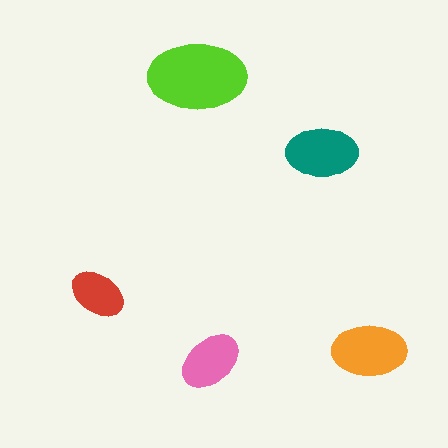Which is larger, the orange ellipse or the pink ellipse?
The orange one.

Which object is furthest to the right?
The orange ellipse is rightmost.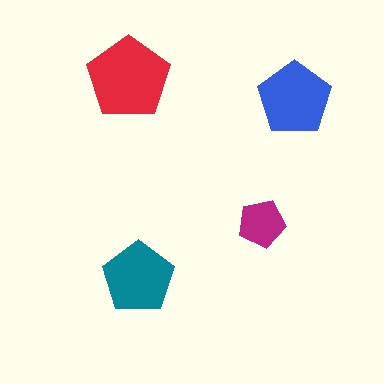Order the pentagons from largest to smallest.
the red one, the blue one, the teal one, the magenta one.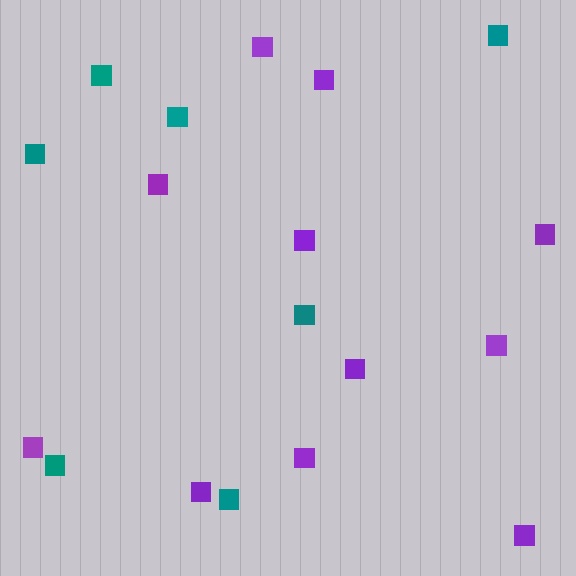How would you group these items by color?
There are 2 groups: one group of purple squares (11) and one group of teal squares (7).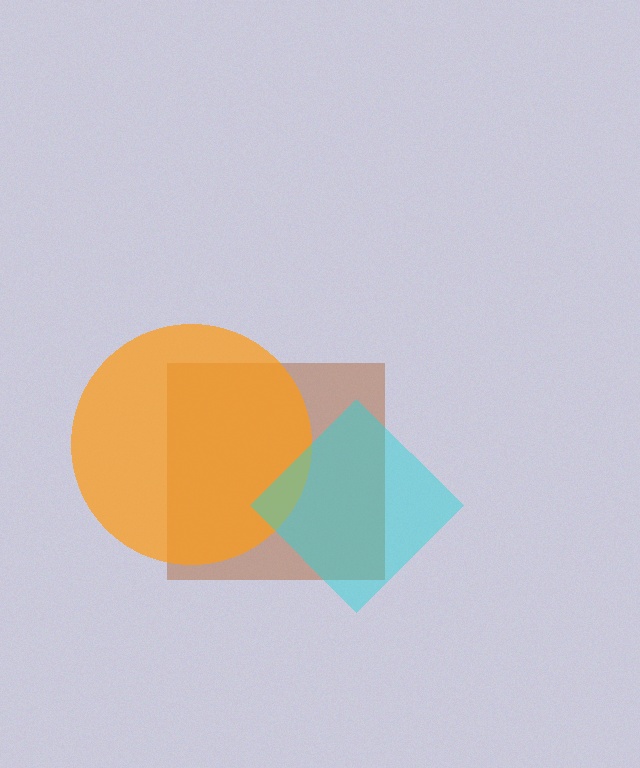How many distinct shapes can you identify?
There are 3 distinct shapes: a brown square, an orange circle, a cyan diamond.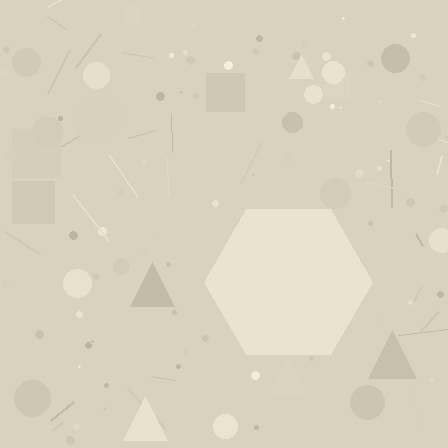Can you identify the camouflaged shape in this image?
The camouflaged shape is a hexagon.